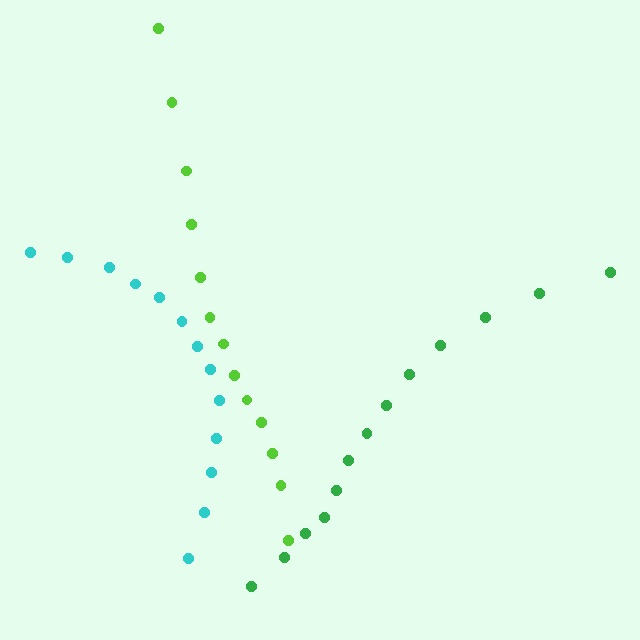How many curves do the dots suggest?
There are 3 distinct paths.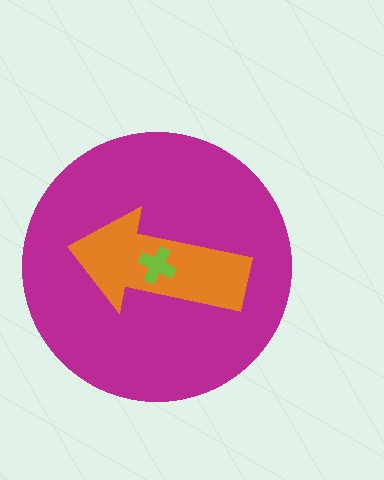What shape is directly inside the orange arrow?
The lime cross.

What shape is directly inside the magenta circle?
The orange arrow.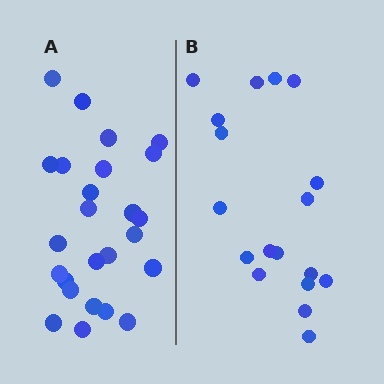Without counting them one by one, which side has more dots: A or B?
Region A (the left region) has more dots.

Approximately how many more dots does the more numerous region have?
Region A has roughly 8 or so more dots than region B.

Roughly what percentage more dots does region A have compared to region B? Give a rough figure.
About 40% more.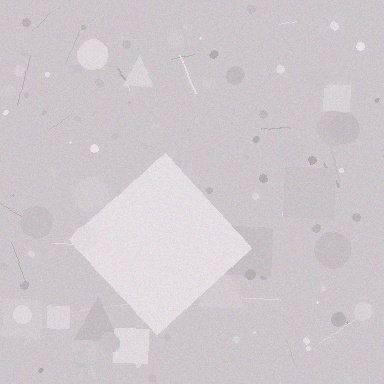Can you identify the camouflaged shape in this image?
The camouflaged shape is a diamond.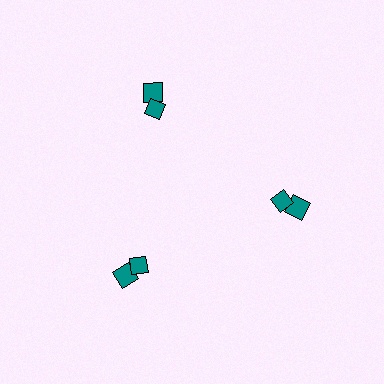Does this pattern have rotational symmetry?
Yes, this pattern has 3-fold rotational symmetry. It looks the same after rotating 120 degrees around the center.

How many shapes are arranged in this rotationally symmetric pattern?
There are 6 shapes, arranged in 3 groups of 2.